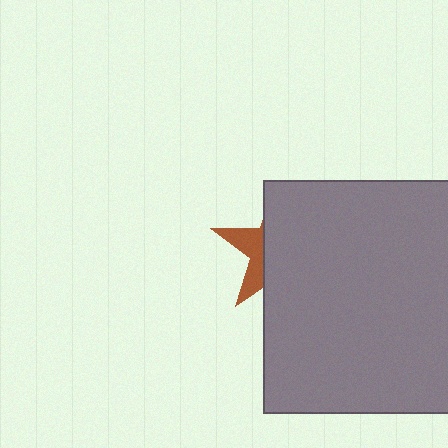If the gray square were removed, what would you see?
You would see the complete brown star.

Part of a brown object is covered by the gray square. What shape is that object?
It is a star.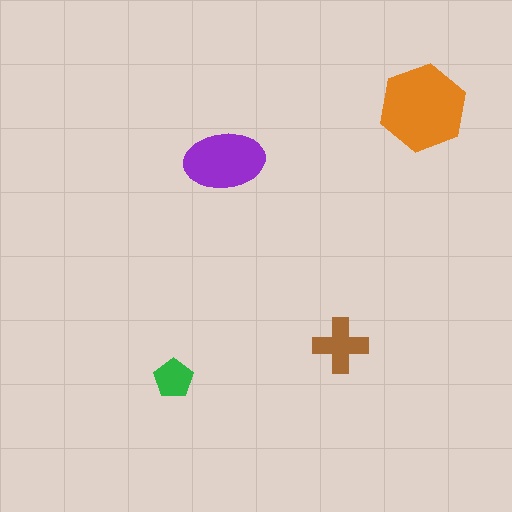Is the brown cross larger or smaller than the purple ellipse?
Smaller.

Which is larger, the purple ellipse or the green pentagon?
The purple ellipse.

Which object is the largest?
The orange hexagon.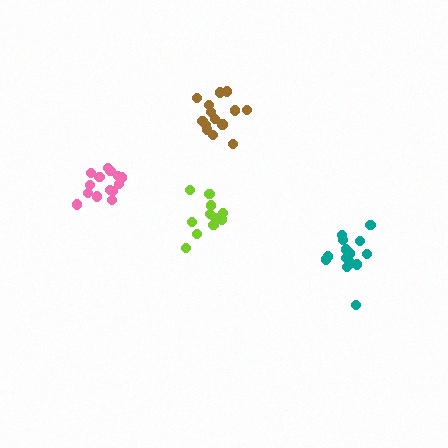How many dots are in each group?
Group 1: 14 dots, Group 2: 11 dots, Group 3: 16 dots, Group 4: 14 dots (55 total).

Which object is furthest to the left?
The pink cluster is leftmost.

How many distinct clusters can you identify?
There are 4 distinct clusters.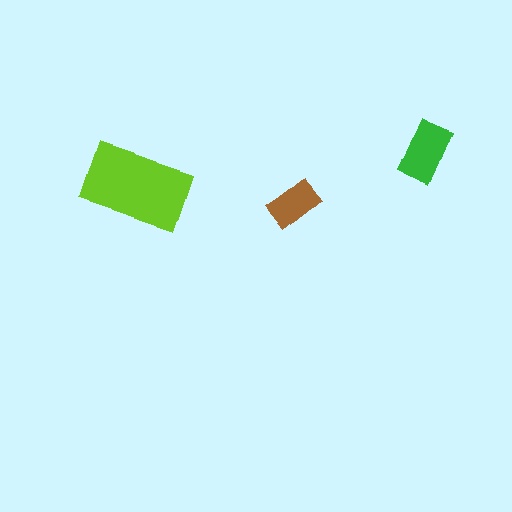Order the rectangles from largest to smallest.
the lime one, the green one, the brown one.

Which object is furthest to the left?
The lime rectangle is leftmost.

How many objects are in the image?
There are 3 objects in the image.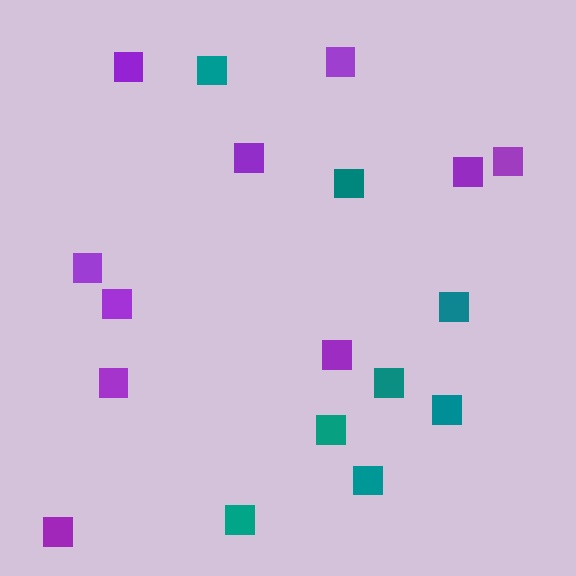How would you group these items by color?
There are 2 groups: one group of purple squares (10) and one group of teal squares (8).